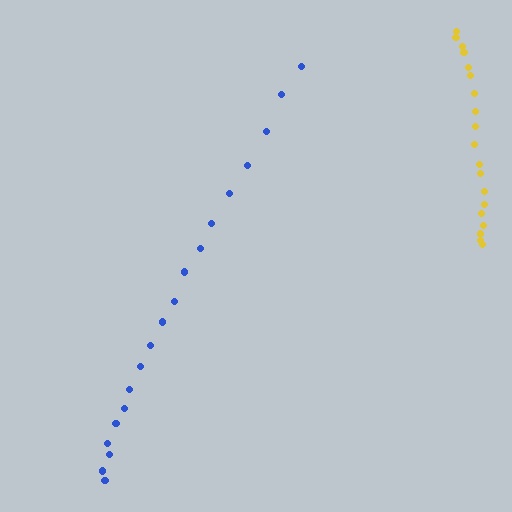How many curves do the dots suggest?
There are 2 distinct paths.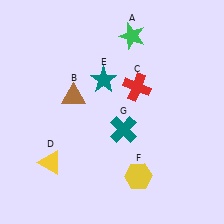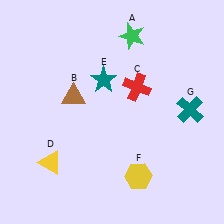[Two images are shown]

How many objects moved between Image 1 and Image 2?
1 object moved between the two images.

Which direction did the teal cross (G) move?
The teal cross (G) moved right.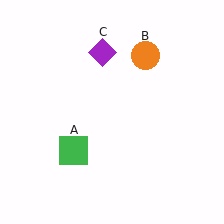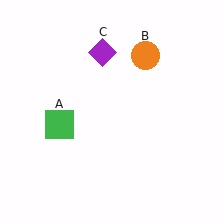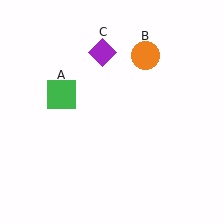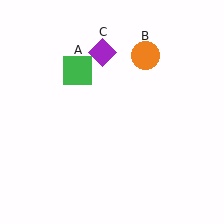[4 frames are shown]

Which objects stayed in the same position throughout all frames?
Orange circle (object B) and purple diamond (object C) remained stationary.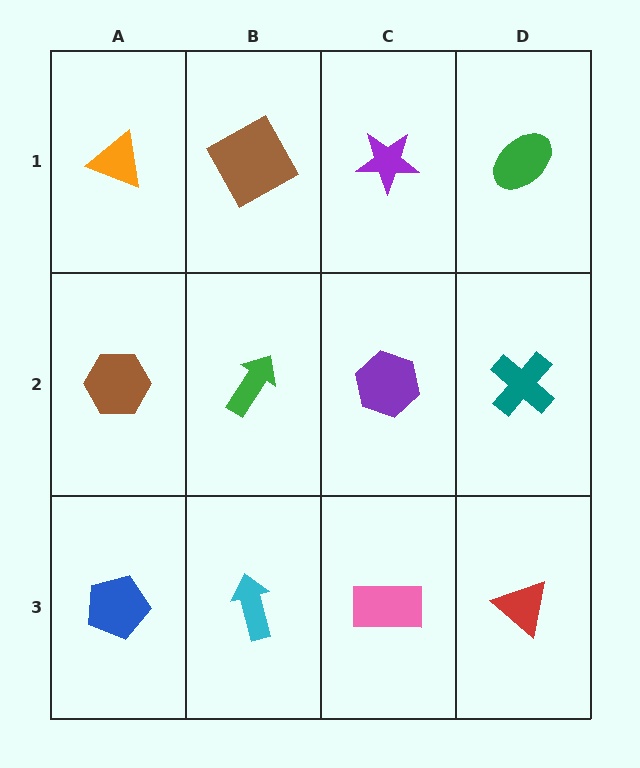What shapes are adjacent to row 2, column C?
A purple star (row 1, column C), a pink rectangle (row 3, column C), a green arrow (row 2, column B), a teal cross (row 2, column D).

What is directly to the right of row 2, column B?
A purple hexagon.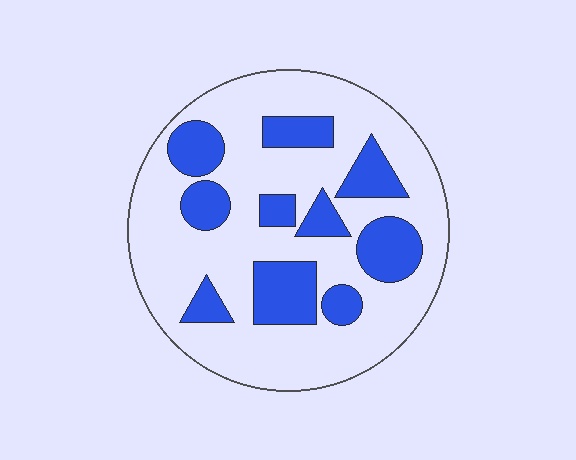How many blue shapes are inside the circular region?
10.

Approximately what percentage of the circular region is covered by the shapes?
Approximately 25%.